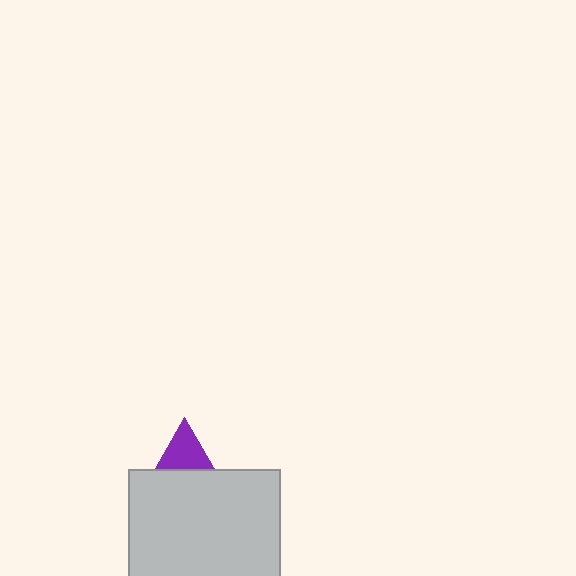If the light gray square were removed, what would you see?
You would see the complete purple triangle.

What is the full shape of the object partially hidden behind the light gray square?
The partially hidden object is a purple triangle.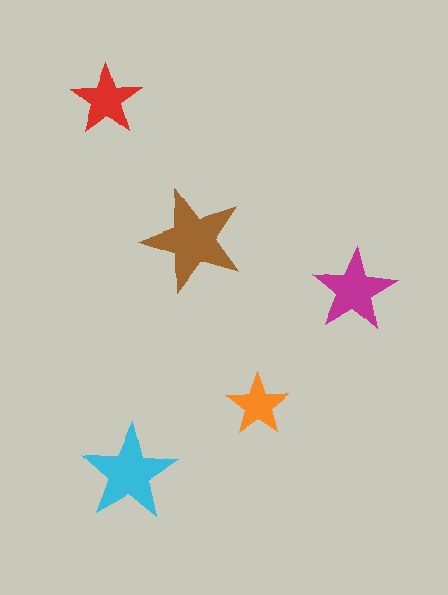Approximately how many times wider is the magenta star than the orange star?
About 1.5 times wider.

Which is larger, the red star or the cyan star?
The cyan one.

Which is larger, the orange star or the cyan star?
The cyan one.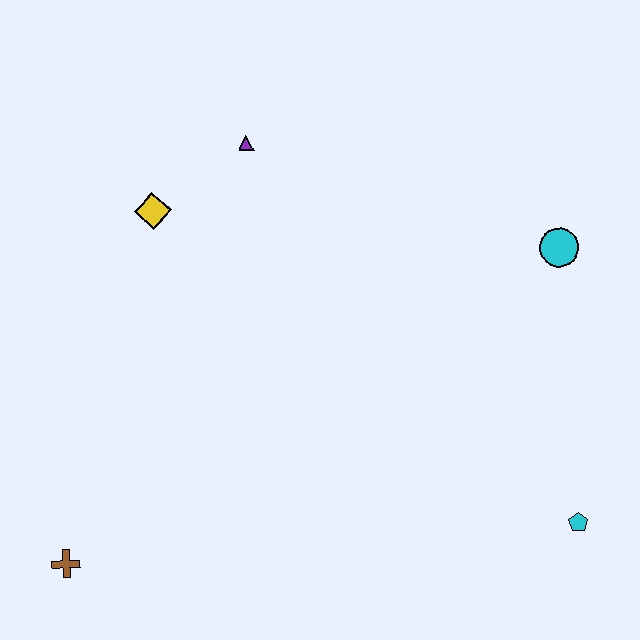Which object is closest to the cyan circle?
The cyan pentagon is closest to the cyan circle.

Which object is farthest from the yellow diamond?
The cyan pentagon is farthest from the yellow diamond.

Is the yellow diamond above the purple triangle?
No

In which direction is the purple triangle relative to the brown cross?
The purple triangle is above the brown cross.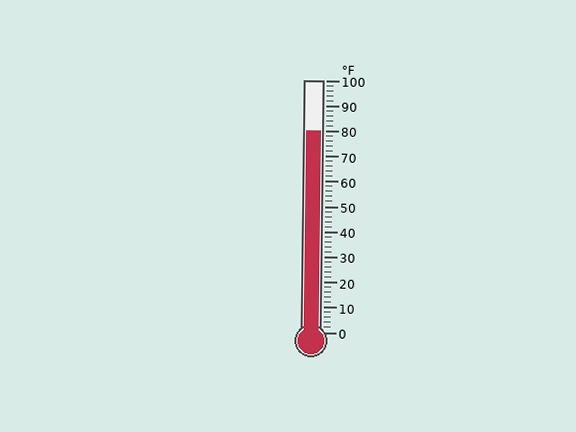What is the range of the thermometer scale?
The thermometer scale ranges from 0°F to 100°F.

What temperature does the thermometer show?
The thermometer shows approximately 80°F.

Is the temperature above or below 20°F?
The temperature is above 20°F.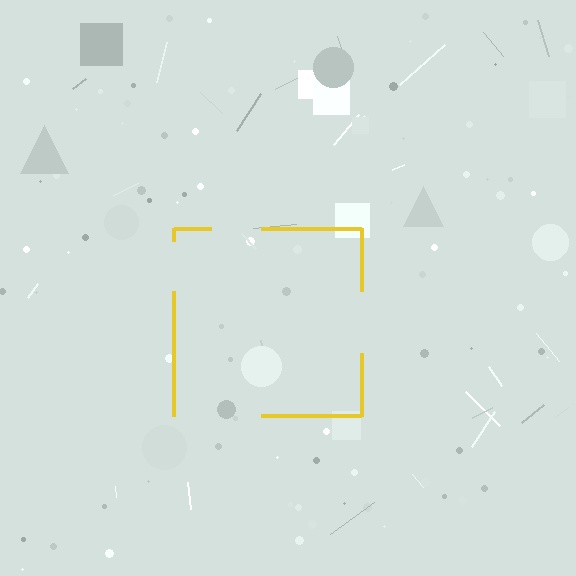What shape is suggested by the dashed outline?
The dashed outline suggests a square.